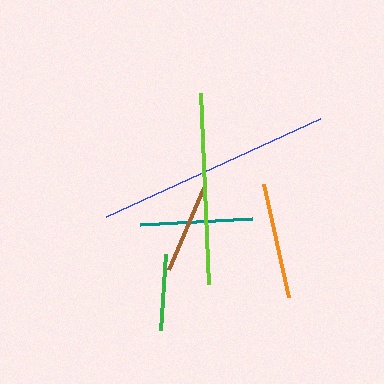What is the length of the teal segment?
The teal segment is approximately 112 pixels long.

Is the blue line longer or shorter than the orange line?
The blue line is longer than the orange line.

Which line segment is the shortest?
The green line is the shortest at approximately 76 pixels.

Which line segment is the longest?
The blue line is the longest at approximately 235 pixels.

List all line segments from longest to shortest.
From longest to shortest: blue, lime, orange, teal, brown, green.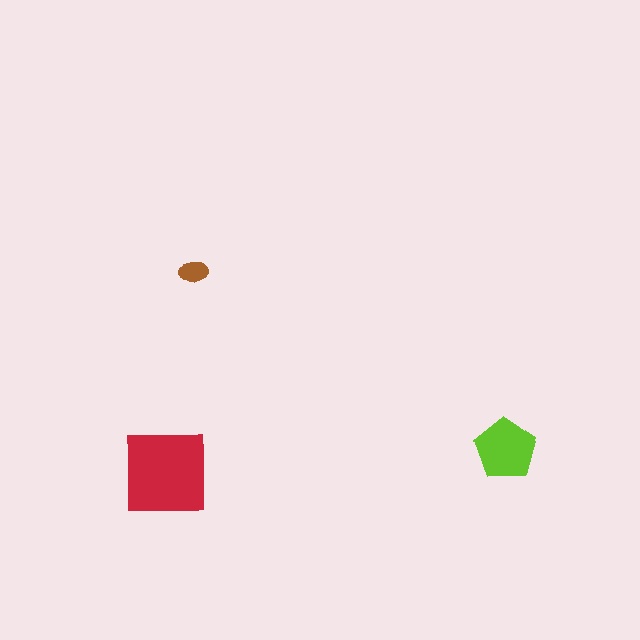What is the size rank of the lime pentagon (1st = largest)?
2nd.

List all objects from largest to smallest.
The red square, the lime pentagon, the brown ellipse.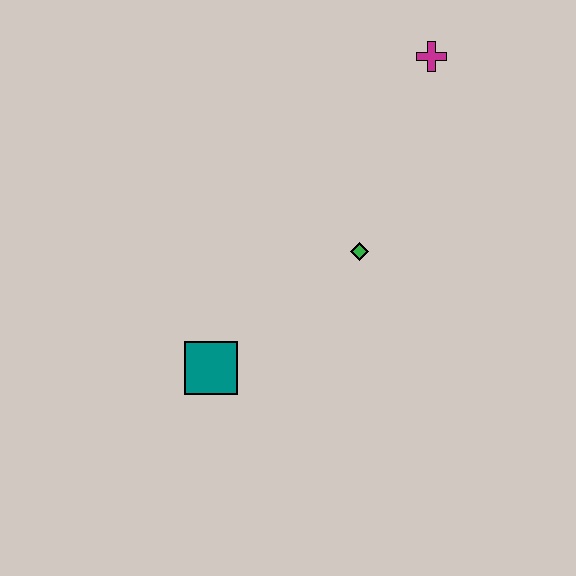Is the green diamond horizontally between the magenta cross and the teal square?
Yes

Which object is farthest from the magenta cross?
The teal square is farthest from the magenta cross.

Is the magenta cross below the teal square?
No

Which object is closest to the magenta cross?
The green diamond is closest to the magenta cross.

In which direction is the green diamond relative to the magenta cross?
The green diamond is below the magenta cross.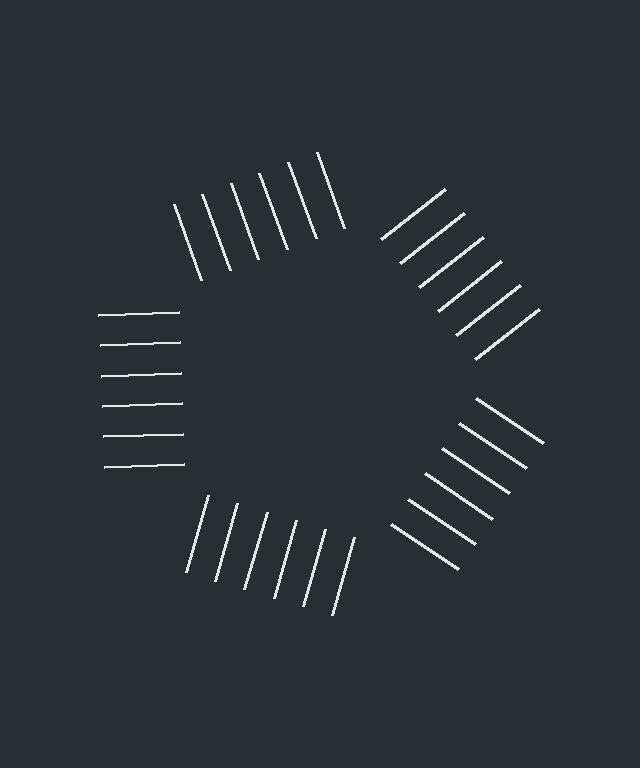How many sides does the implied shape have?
5 sides — the line-ends trace a pentagon.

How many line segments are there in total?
30 — 6 along each of the 5 edges.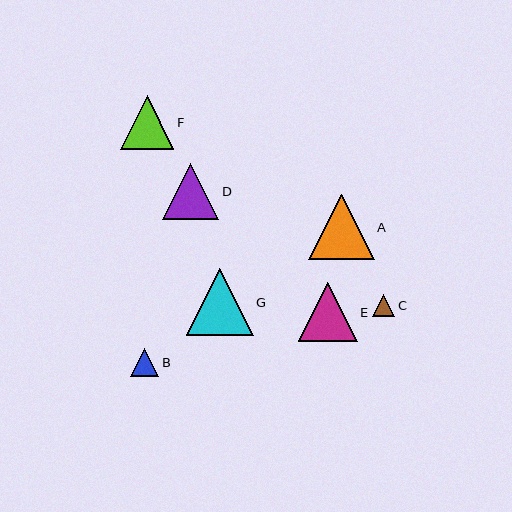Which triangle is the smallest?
Triangle C is the smallest with a size of approximately 22 pixels.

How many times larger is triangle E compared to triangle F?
Triangle E is approximately 1.1 times the size of triangle F.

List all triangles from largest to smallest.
From largest to smallest: G, A, E, D, F, B, C.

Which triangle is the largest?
Triangle G is the largest with a size of approximately 67 pixels.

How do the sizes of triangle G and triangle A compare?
Triangle G and triangle A are approximately the same size.